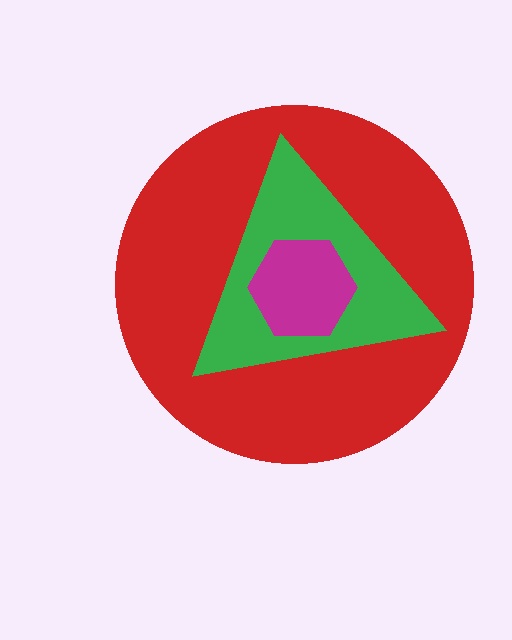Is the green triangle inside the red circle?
Yes.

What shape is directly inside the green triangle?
The magenta hexagon.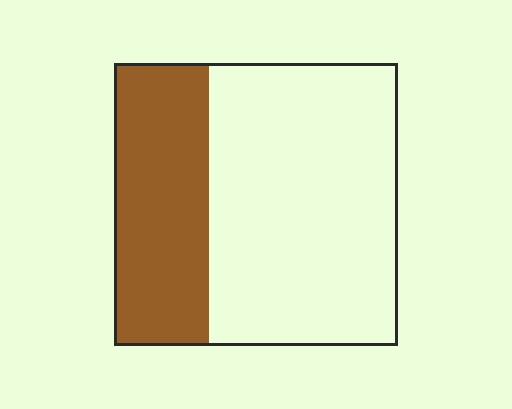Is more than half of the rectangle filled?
No.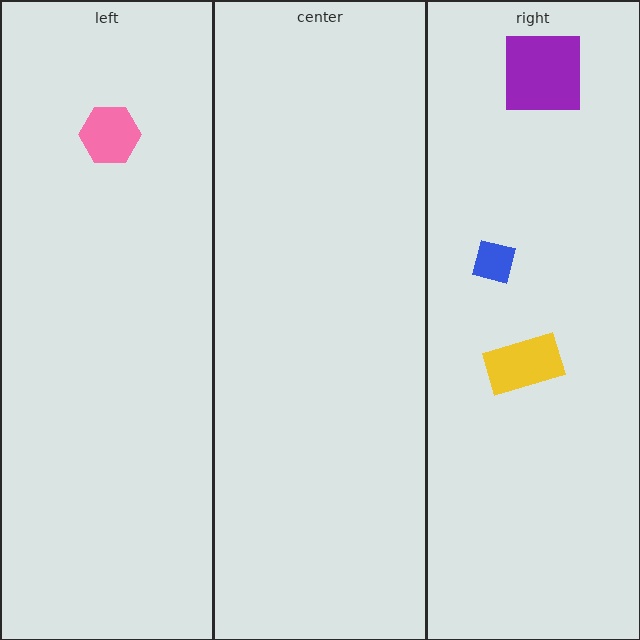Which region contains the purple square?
The right region.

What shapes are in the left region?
The pink hexagon.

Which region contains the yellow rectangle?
The right region.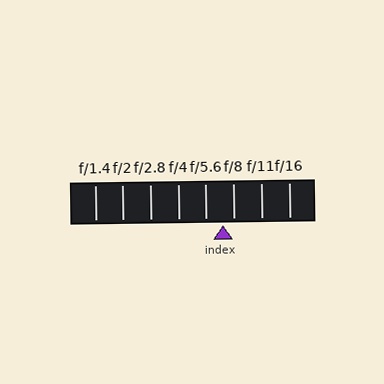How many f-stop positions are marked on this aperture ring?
There are 8 f-stop positions marked.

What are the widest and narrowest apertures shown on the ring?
The widest aperture shown is f/1.4 and the narrowest is f/16.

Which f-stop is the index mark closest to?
The index mark is closest to f/8.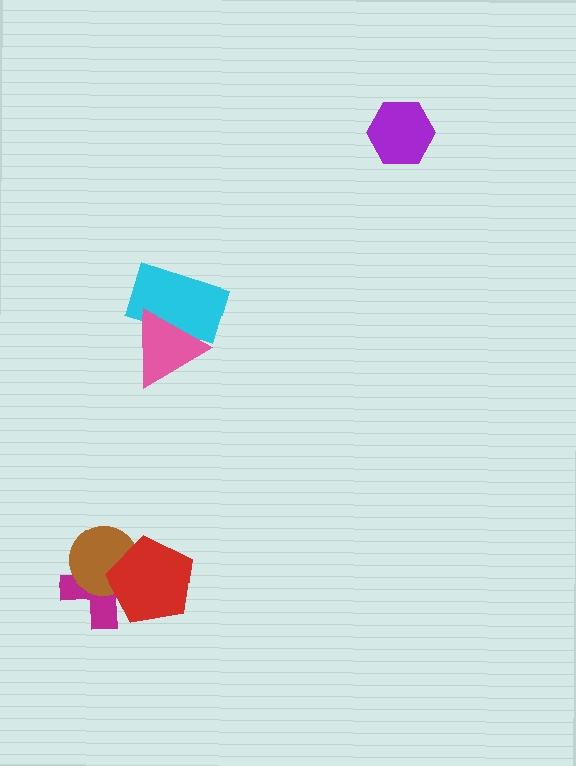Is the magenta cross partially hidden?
Yes, it is partially covered by another shape.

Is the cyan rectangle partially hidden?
Yes, it is partially covered by another shape.